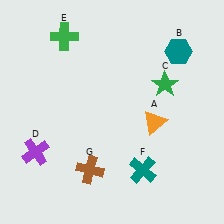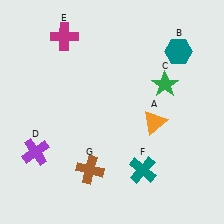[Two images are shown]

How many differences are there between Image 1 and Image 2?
There is 1 difference between the two images.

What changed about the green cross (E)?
In Image 1, E is green. In Image 2, it changed to magenta.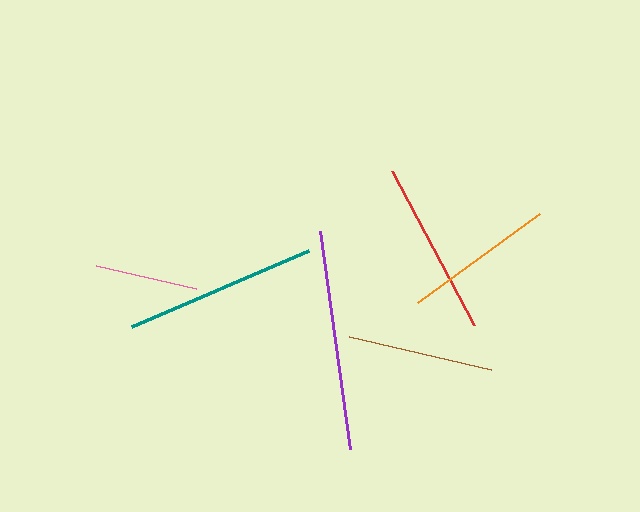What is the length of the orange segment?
The orange segment is approximately 151 pixels long.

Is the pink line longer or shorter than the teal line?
The teal line is longer than the pink line.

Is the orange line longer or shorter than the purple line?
The purple line is longer than the orange line.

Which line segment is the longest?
The purple line is the longest at approximately 220 pixels.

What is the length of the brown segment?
The brown segment is approximately 145 pixels long.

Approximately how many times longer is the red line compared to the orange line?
The red line is approximately 1.2 times the length of the orange line.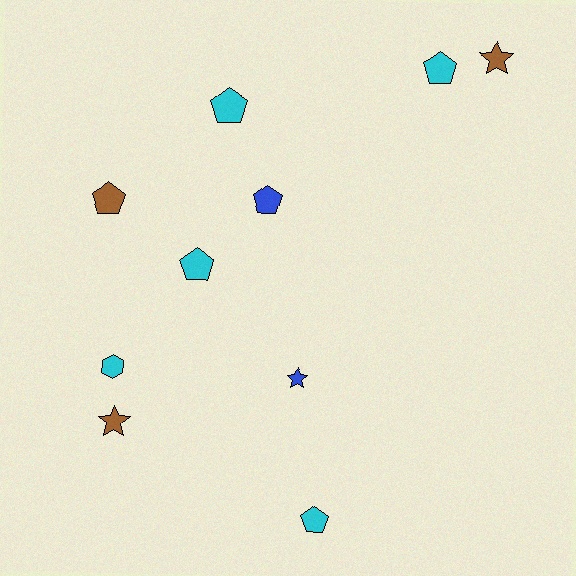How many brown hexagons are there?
There are no brown hexagons.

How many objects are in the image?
There are 10 objects.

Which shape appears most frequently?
Pentagon, with 6 objects.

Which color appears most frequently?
Cyan, with 5 objects.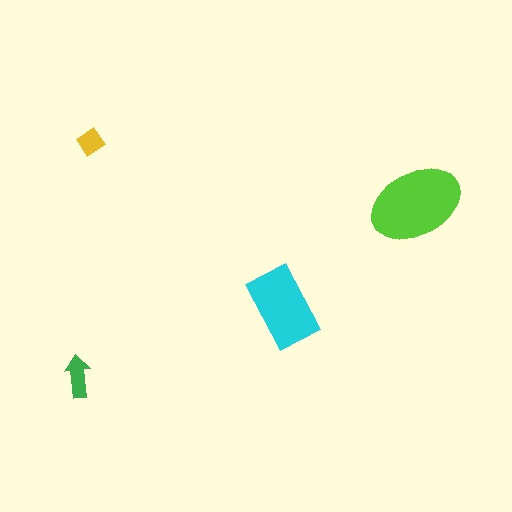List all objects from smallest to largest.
The yellow diamond, the green arrow, the cyan rectangle, the lime ellipse.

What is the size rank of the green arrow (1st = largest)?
3rd.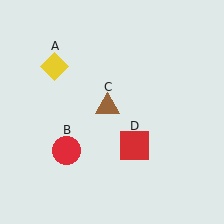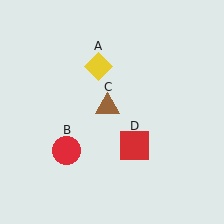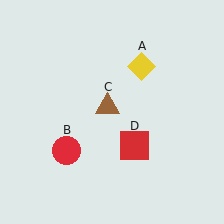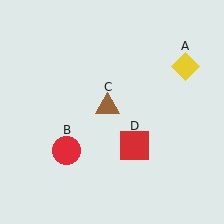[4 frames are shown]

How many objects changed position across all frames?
1 object changed position: yellow diamond (object A).